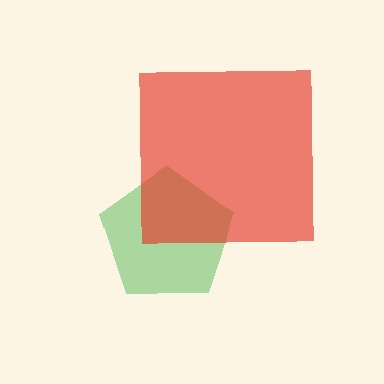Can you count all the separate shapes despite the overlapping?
Yes, there are 2 separate shapes.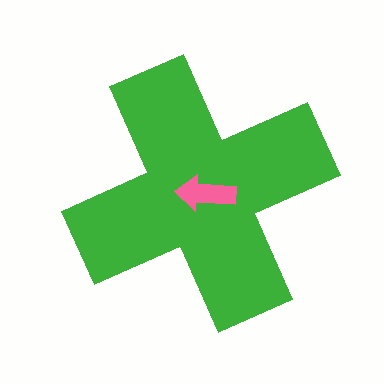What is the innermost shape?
The pink arrow.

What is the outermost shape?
The green cross.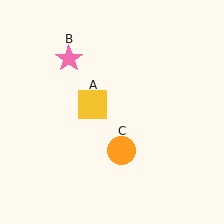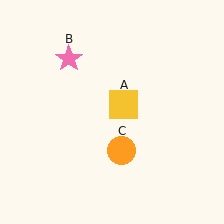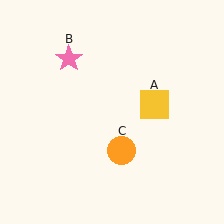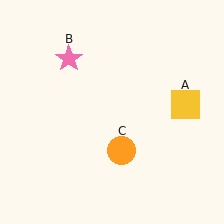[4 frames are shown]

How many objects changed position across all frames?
1 object changed position: yellow square (object A).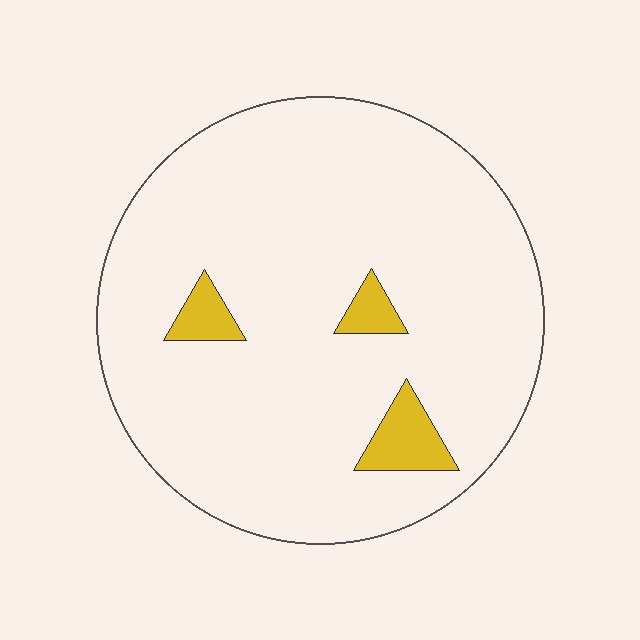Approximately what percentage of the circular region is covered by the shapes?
Approximately 5%.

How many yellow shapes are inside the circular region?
3.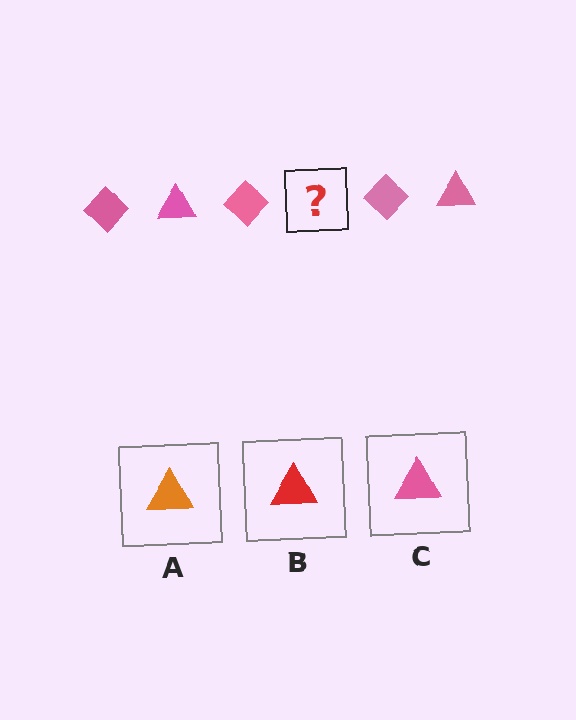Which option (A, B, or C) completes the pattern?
C.